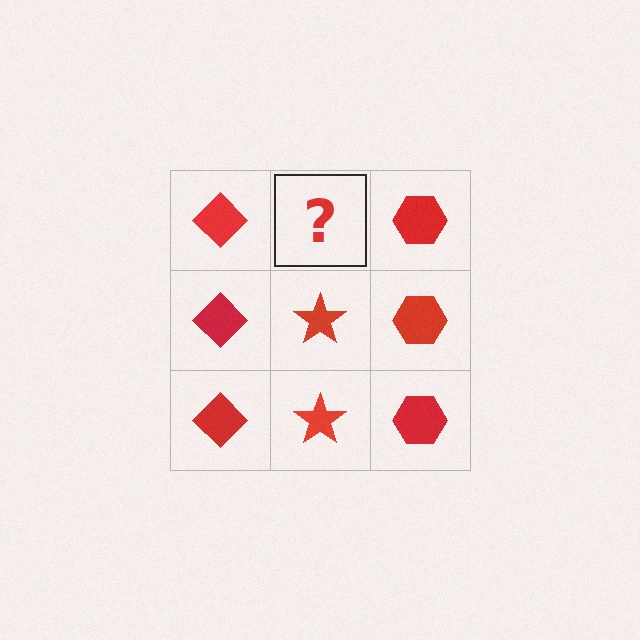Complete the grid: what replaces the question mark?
The question mark should be replaced with a red star.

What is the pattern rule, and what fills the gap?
The rule is that each column has a consistent shape. The gap should be filled with a red star.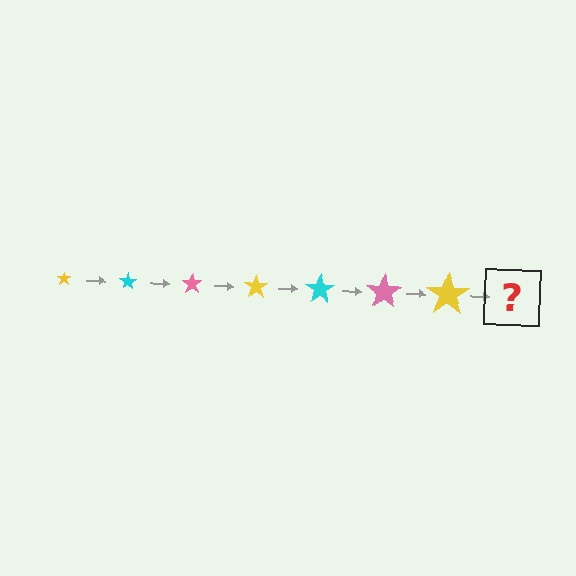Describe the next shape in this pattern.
It should be a cyan star, larger than the previous one.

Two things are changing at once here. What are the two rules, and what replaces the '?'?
The two rules are that the star grows larger each step and the color cycles through yellow, cyan, and pink. The '?' should be a cyan star, larger than the previous one.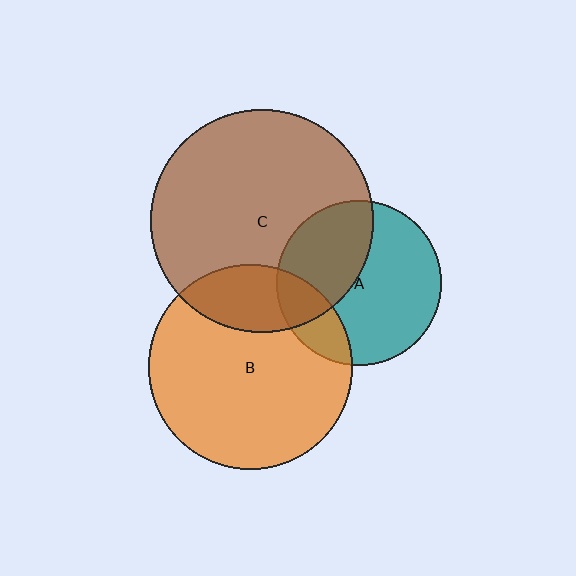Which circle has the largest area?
Circle C (brown).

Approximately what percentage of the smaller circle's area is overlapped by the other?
Approximately 20%.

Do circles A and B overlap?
Yes.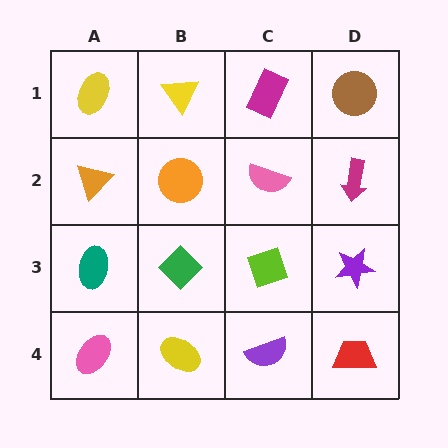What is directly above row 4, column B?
A green diamond.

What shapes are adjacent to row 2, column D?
A brown circle (row 1, column D), a purple star (row 3, column D), a pink semicircle (row 2, column C).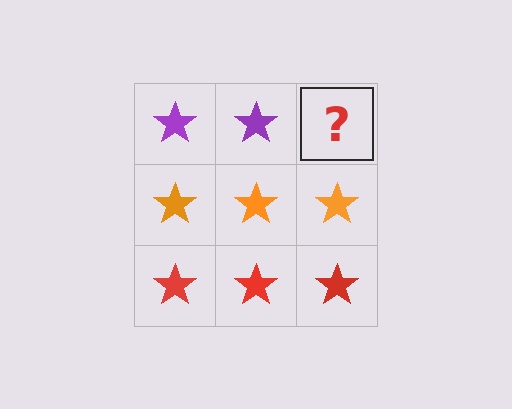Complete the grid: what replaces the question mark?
The question mark should be replaced with a purple star.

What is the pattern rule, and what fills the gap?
The rule is that each row has a consistent color. The gap should be filled with a purple star.